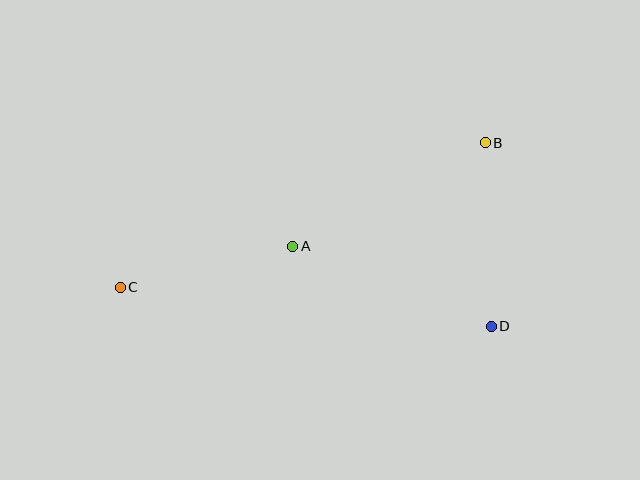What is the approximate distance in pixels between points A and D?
The distance between A and D is approximately 214 pixels.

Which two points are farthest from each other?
Points B and C are farthest from each other.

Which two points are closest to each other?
Points A and C are closest to each other.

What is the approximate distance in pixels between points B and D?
The distance between B and D is approximately 184 pixels.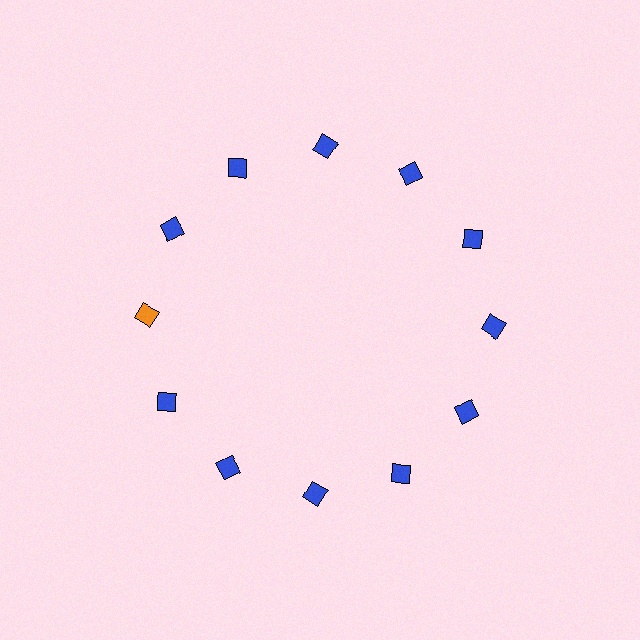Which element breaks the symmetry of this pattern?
The orange diamond at roughly the 9 o'clock position breaks the symmetry. All other shapes are blue diamonds.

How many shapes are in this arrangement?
There are 12 shapes arranged in a ring pattern.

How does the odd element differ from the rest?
It has a different color: orange instead of blue.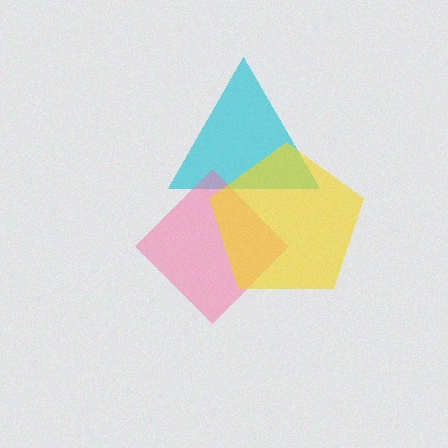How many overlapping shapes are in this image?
There are 3 overlapping shapes in the image.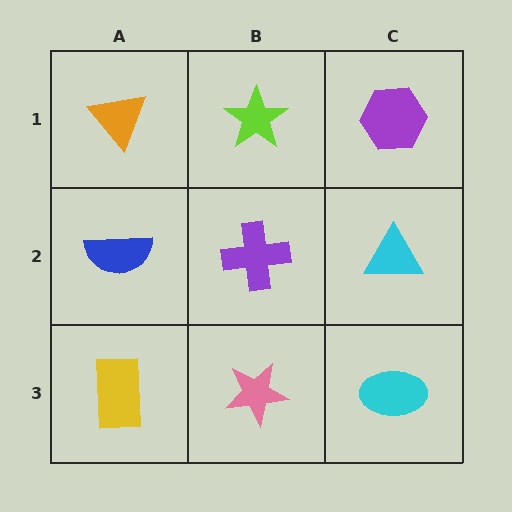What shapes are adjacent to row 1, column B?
A purple cross (row 2, column B), an orange triangle (row 1, column A), a purple hexagon (row 1, column C).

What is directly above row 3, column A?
A blue semicircle.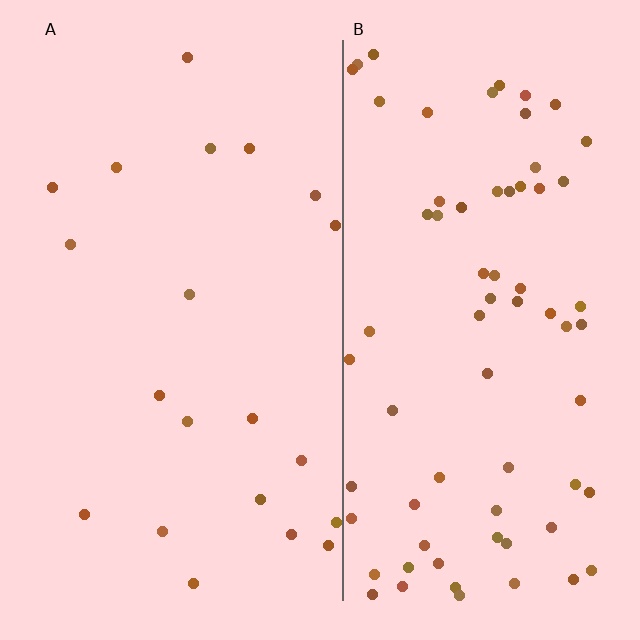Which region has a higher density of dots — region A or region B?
B (the right).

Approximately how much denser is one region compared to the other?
Approximately 3.4× — region B over region A.